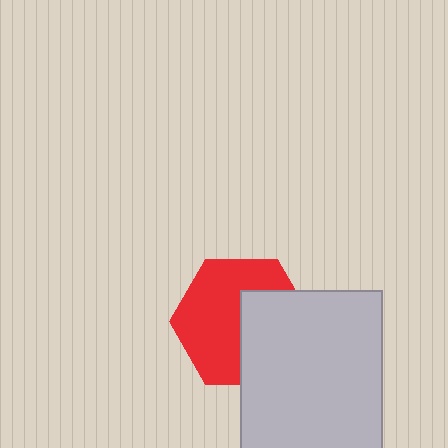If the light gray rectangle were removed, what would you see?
You would see the complete red hexagon.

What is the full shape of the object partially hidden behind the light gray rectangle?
The partially hidden object is a red hexagon.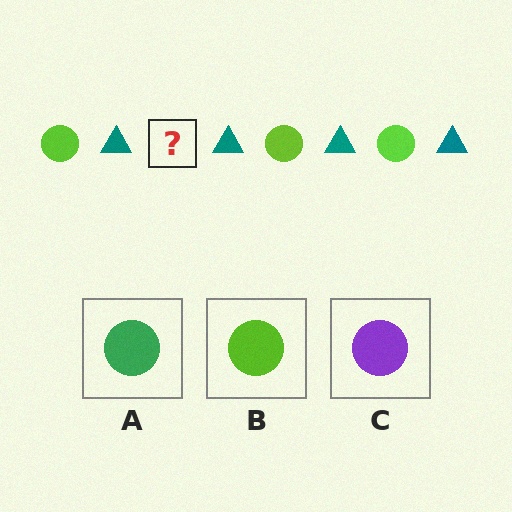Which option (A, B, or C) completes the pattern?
B.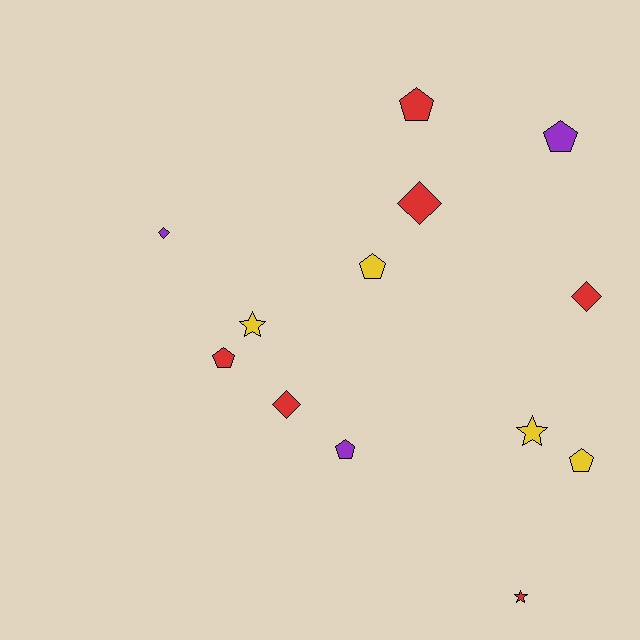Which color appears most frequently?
Red, with 6 objects.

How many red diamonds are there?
There are 3 red diamonds.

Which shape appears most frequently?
Pentagon, with 6 objects.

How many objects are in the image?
There are 13 objects.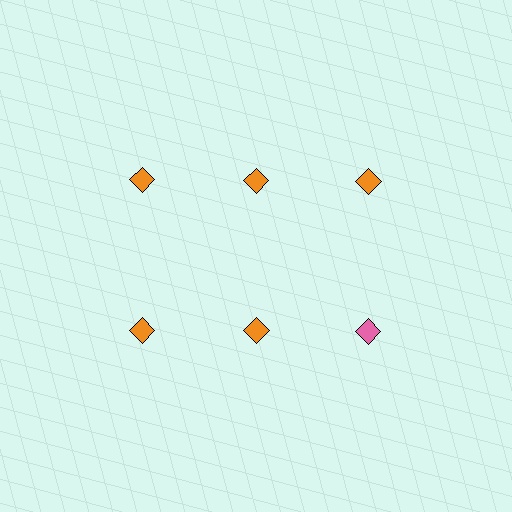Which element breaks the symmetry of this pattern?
The pink diamond in the second row, center column breaks the symmetry. All other shapes are orange diamonds.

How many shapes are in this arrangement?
There are 6 shapes arranged in a grid pattern.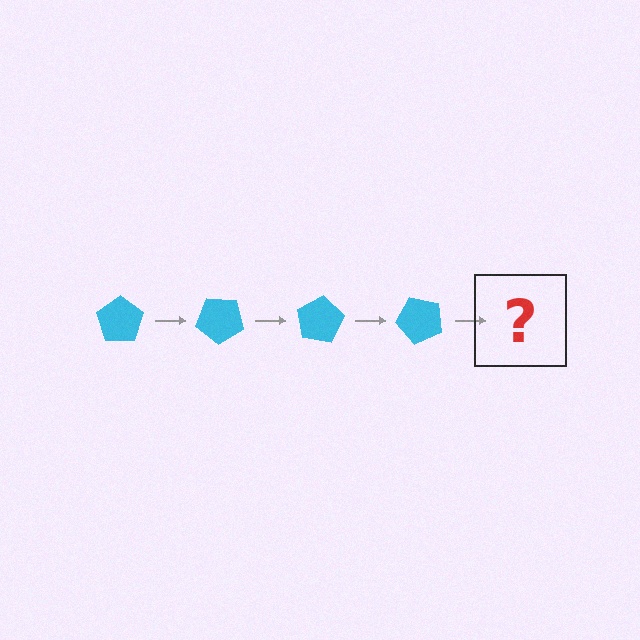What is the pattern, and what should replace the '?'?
The pattern is that the pentagon rotates 40 degrees each step. The '?' should be a cyan pentagon rotated 160 degrees.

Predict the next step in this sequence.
The next step is a cyan pentagon rotated 160 degrees.